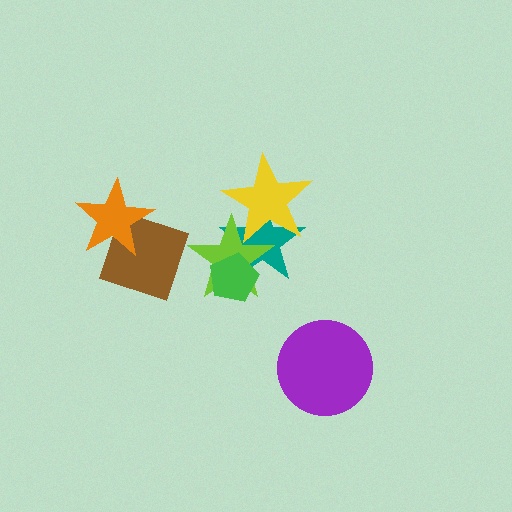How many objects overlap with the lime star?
3 objects overlap with the lime star.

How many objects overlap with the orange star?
1 object overlaps with the orange star.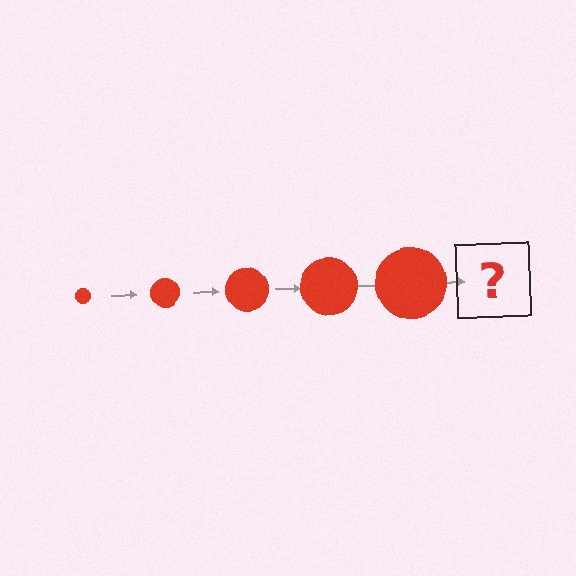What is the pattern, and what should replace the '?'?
The pattern is that the circle gets progressively larger each step. The '?' should be a red circle, larger than the previous one.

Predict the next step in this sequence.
The next step is a red circle, larger than the previous one.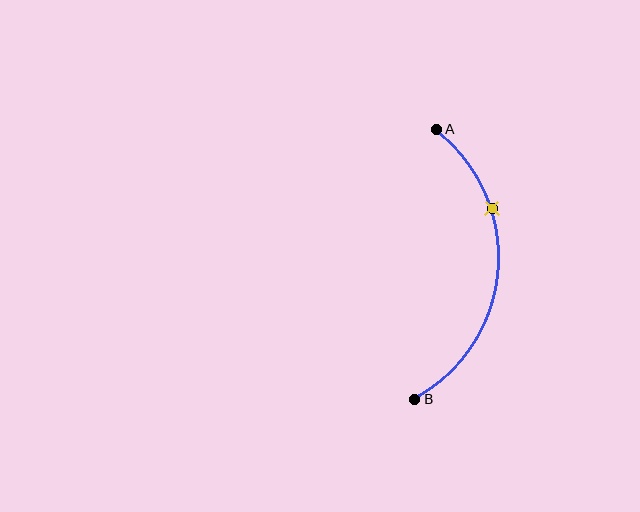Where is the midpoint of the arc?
The arc midpoint is the point on the curve farthest from the straight line joining A and B. It sits to the right of that line.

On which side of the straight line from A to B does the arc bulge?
The arc bulges to the right of the straight line connecting A and B.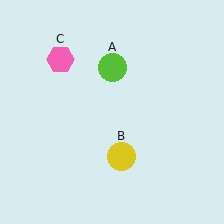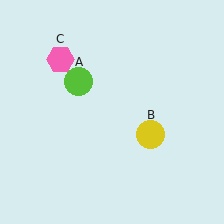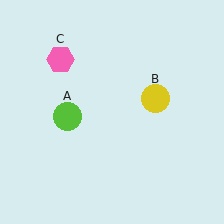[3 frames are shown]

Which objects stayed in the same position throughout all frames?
Pink hexagon (object C) remained stationary.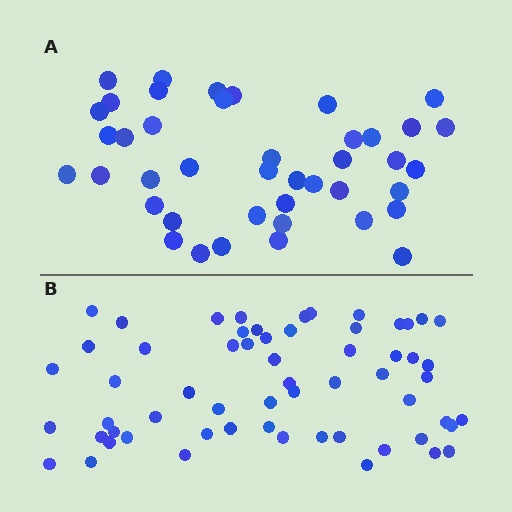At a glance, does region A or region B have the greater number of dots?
Region B (the bottom region) has more dots.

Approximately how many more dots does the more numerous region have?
Region B has approximately 20 more dots than region A.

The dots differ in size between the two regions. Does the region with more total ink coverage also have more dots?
No. Region A has more total ink coverage because its dots are larger, but region B actually contains more individual dots. Total area can be misleading — the number of items is what matters here.